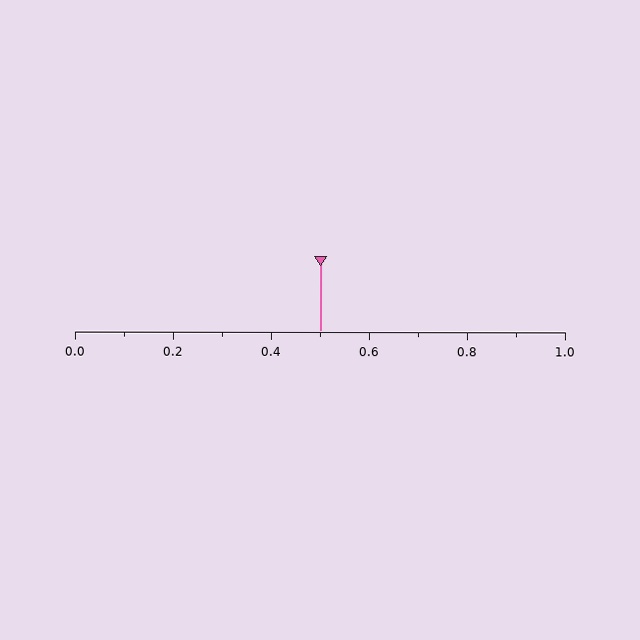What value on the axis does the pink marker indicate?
The marker indicates approximately 0.5.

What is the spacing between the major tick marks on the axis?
The major ticks are spaced 0.2 apart.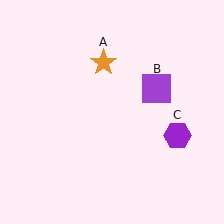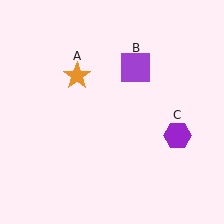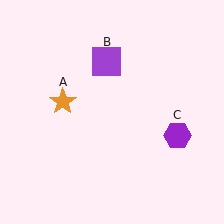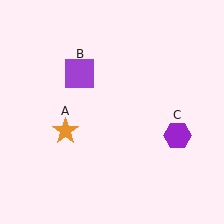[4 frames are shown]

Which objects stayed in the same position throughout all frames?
Purple hexagon (object C) remained stationary.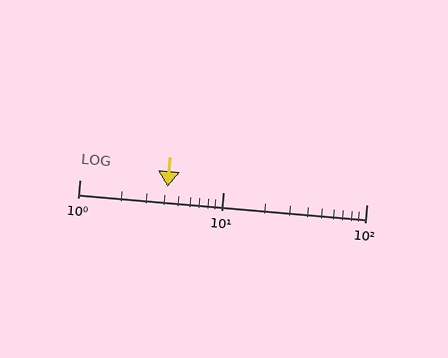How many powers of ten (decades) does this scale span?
The scale spans 2 decades, from 1 to 100.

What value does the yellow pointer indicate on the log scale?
The pointer indicates approximately 4.1.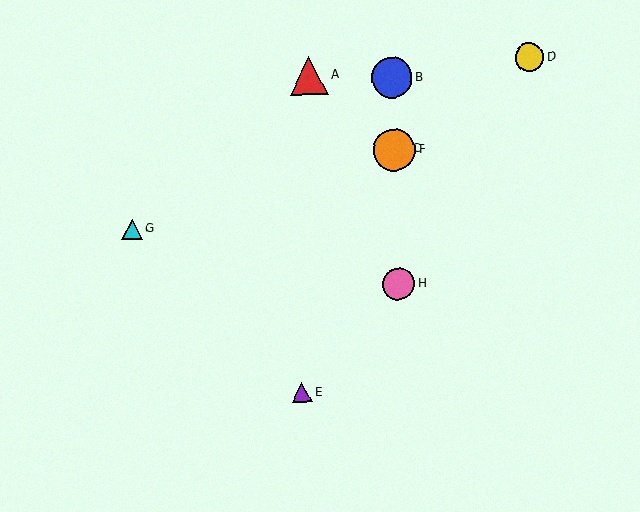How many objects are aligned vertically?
4 objects (B, C, F, H) are aligned vertically.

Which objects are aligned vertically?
Objects B, C, F, H are aligned vertically.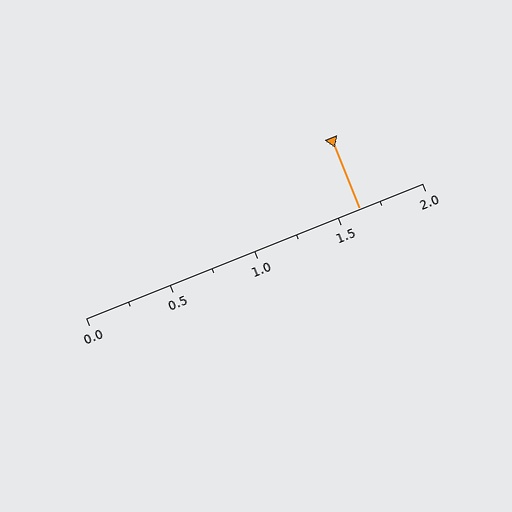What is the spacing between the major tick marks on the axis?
The major ticks are spaced 0.5 apart.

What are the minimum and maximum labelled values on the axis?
The axis runs from 0.0 to 2.0.